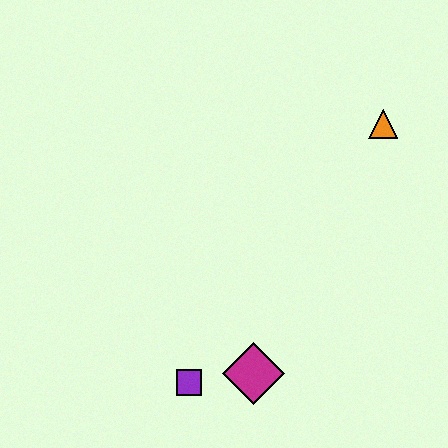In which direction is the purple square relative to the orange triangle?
The purple square is below the orange triangle.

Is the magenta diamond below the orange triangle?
Yes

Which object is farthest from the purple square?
The orange triangle is farthest from the purple square.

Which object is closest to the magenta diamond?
The purple square is closest to the magenta diamond.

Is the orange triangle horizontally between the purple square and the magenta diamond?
No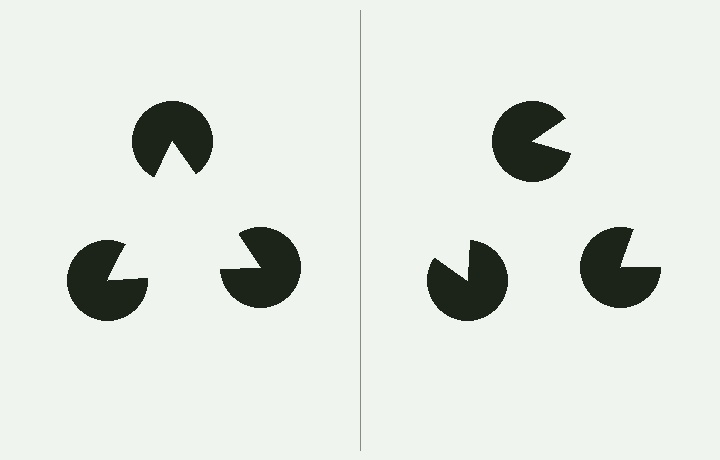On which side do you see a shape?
An illusory triangle appears on the left side. On the right side the wedge cuts are rotated, so no coherent shape forms.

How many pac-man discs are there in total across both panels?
6 — 3 on each side.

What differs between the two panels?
The pac-man discs are positioned identically on both sides; only the wedge orientations differ. On the left they align to a triangle; on the right they are misaligned.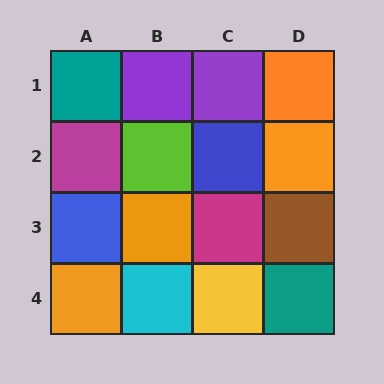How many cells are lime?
1 cell is lime.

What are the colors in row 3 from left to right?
Blue, orange, magenta, brown.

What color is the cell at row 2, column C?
Blue.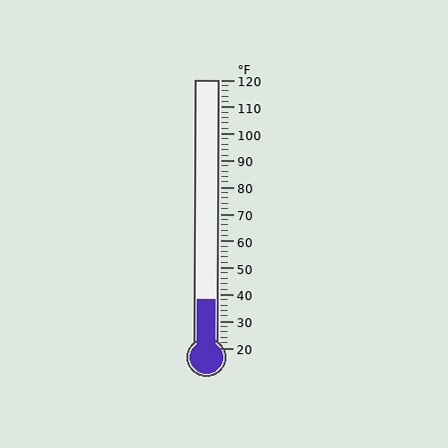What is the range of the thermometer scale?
The thermometer scale ranges from 20°F to 120°F.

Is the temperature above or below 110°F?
The temperature is below 110°F.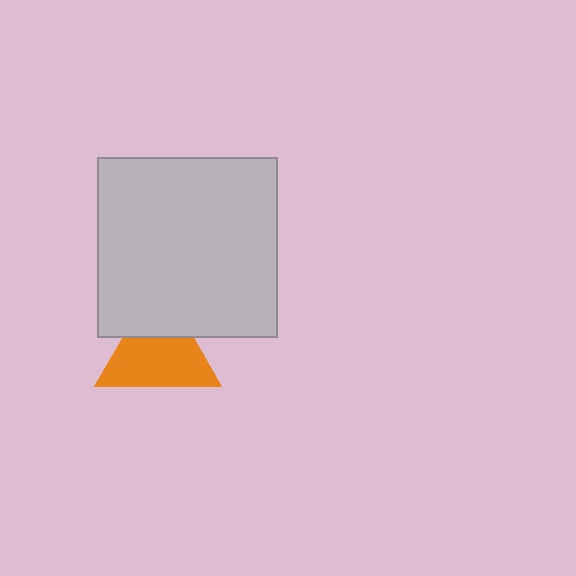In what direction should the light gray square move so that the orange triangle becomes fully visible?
The light gray square should move up. That is the shortest direction to clear the overlap and leave the orange triangle fully visible.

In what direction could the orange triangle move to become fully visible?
The orange triangle could move down. That would shift it out from behind the light gray square entirely.